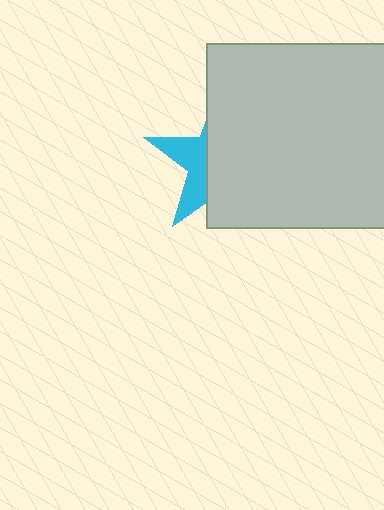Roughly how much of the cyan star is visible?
A small part of it is visible (roughly 32%).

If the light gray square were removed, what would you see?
You would see the complete cyan star.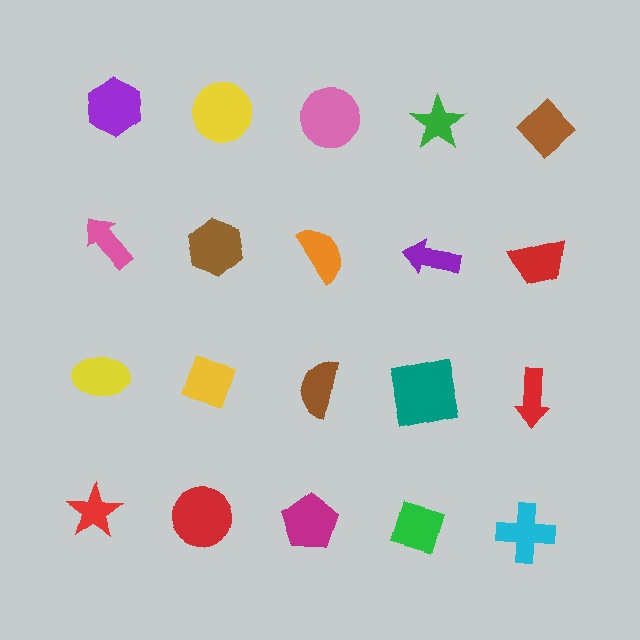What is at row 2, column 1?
A pink arrow.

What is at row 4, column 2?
A red circle.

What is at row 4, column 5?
A cyan cross.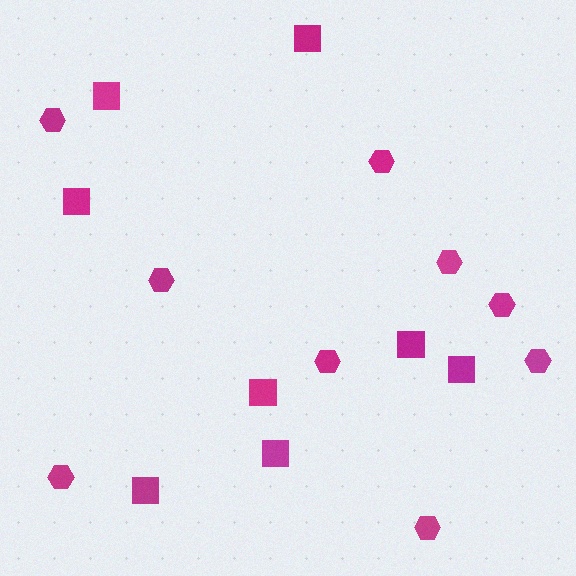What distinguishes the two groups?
There are 2 groups: one group of squares (8) and one group of hexagons (9).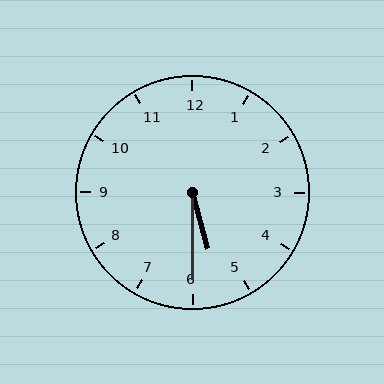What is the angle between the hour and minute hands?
Approximately 15 degrees.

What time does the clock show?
5:30.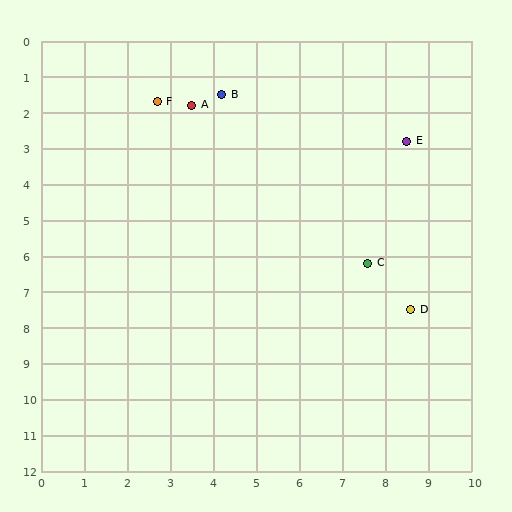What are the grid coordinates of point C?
Point C is at approximately (7.6, 6.2).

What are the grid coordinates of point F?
Point F is at approximately (2.7, 1.7).